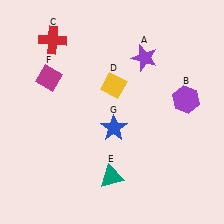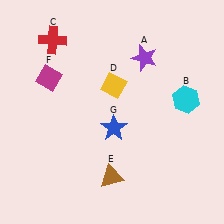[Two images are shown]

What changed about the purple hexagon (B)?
In Image 1, B is purple. In Image 2, it changed to cyan.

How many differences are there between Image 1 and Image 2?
There are 2 differences between the two images.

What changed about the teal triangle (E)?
In Image 1, E is teal. In Image 2, it changed to brown.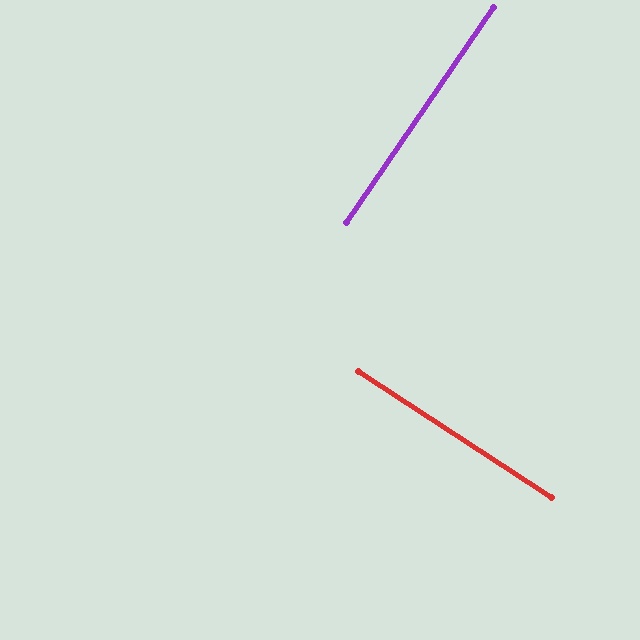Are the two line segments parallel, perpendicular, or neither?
Perpendicular — they meet at approximately 89°.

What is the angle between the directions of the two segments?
Approximately 89 degrees.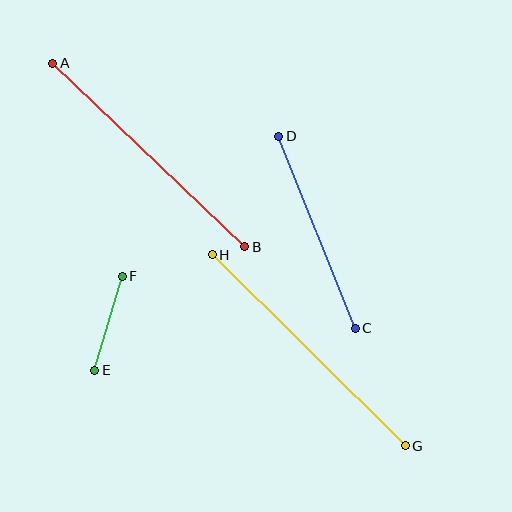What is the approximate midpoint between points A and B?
The midpoint is at approximately (149, 155) pixels.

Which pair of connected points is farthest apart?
Points G and H are farthest apart.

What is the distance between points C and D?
The distance is approximately 207 pixels.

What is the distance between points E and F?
The distance is approximately 98 pixels.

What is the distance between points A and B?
The distance is approximately 265 pixels.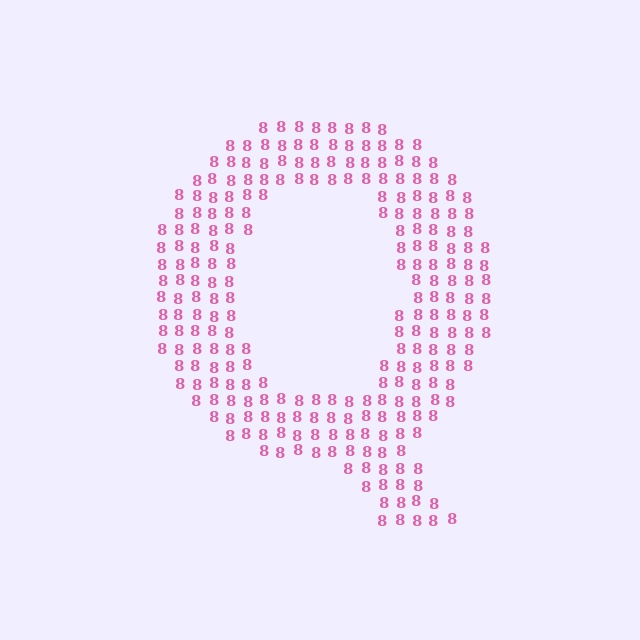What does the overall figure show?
The overall figure shows the letter Q.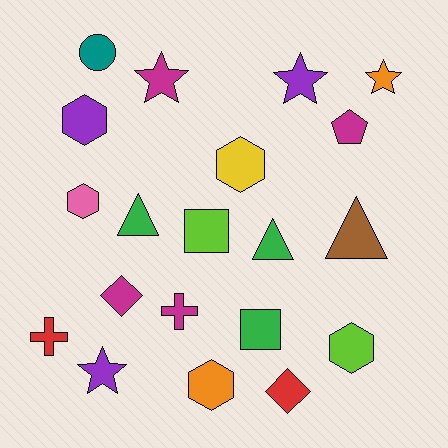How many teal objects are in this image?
There is 1 teal object.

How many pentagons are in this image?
There is 1 pentagon.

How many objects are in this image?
There are 20 objects.